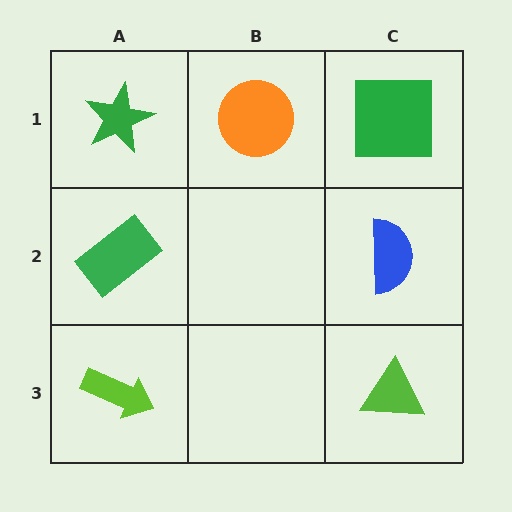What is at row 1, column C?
A green square.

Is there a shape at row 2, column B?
No, that cell is empty.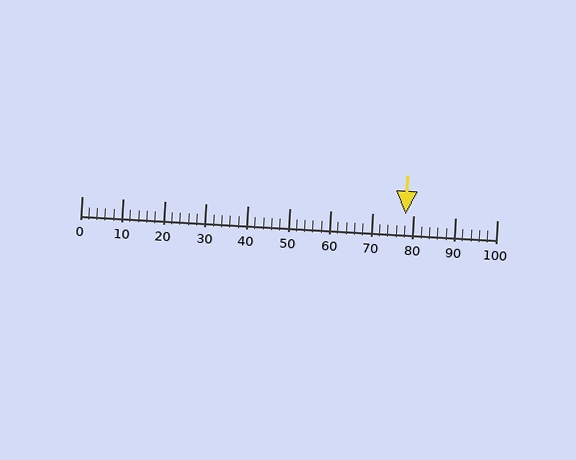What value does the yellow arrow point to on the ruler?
The yellow arrow points to approximately 78.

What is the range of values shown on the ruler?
The ruler shows values from 0 to 100.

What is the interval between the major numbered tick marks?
The major tick marks are spaced 10 units apart.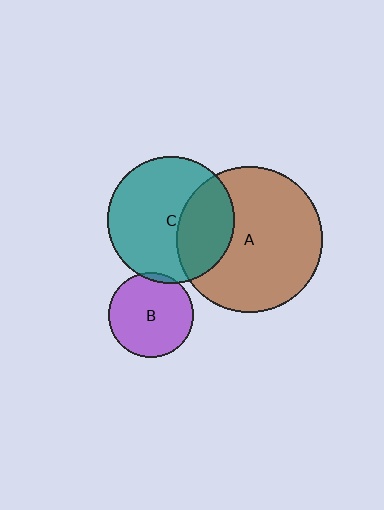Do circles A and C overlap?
Yes.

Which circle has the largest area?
Circle A (brown).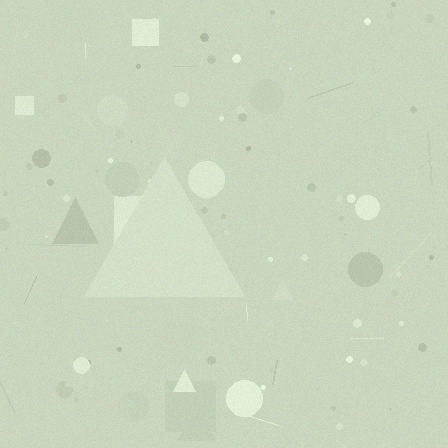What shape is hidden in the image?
A triangle is hidden in the image.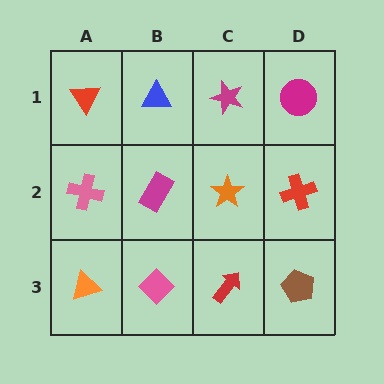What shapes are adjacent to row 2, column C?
A magenta star (row 1, column C), a red arrow (row 3, column C), a magenta rectangle (row 2, column B), a red cross (row 2, column D).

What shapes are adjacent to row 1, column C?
An orange star (row 2, column C), a blue triangle (row 1, column B), a magenta circle (row 1, column D).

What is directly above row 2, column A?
A red triangle.